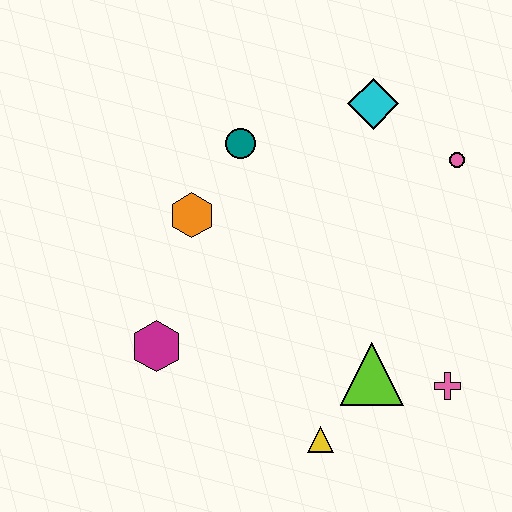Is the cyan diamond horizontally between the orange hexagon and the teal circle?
No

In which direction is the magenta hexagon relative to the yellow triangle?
The magenta hexagon is to the left of the yellow triangle.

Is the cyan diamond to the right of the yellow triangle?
Yes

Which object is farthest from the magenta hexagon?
The pink circle is farthest from the magenta hexagon.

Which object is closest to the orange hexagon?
The teal circle is closest to the orange hexagon.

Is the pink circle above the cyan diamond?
No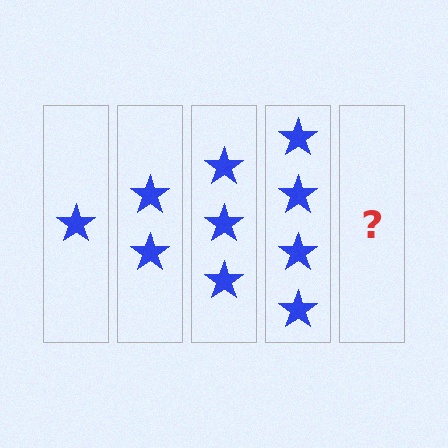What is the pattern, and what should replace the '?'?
The pattern is that each step adds one more star. The '?' should be 5 stars.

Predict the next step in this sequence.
The next step is 5 stars.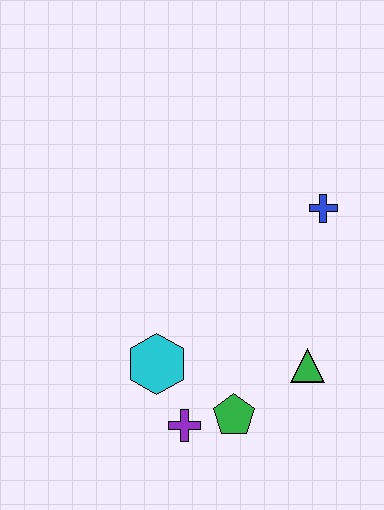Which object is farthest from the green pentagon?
The blue cross is farthest from the green pentagon.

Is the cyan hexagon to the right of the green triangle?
No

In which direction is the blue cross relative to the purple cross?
The blue cross is above the purple cross.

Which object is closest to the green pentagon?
The purple cross is closest to the green pentagon.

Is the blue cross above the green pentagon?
Yes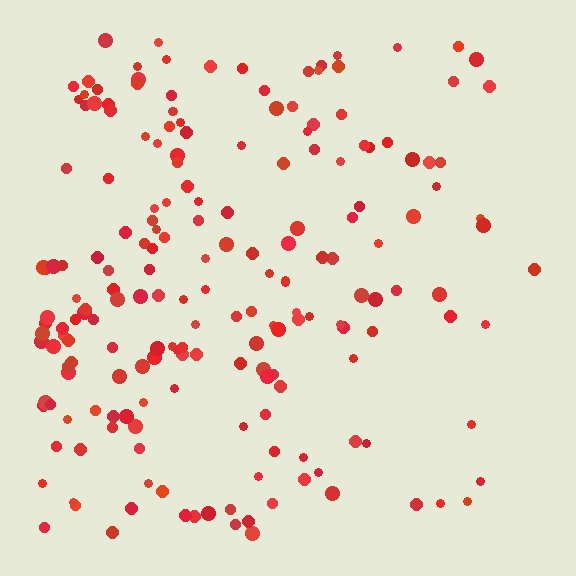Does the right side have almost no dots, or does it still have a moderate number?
Still a moderate number, just noticeably fewer than the left.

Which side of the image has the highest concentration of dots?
The left.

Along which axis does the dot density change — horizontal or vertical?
Horizontal.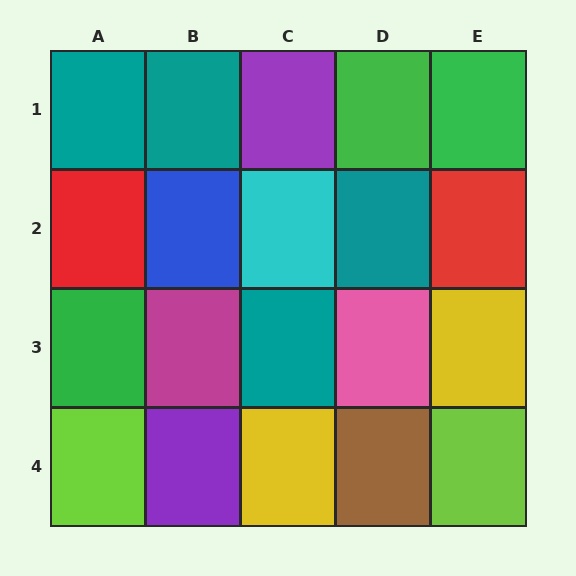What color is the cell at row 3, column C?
Teal.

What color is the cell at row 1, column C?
Purple.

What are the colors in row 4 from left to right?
Lime, purple, yellow, brown, lime.